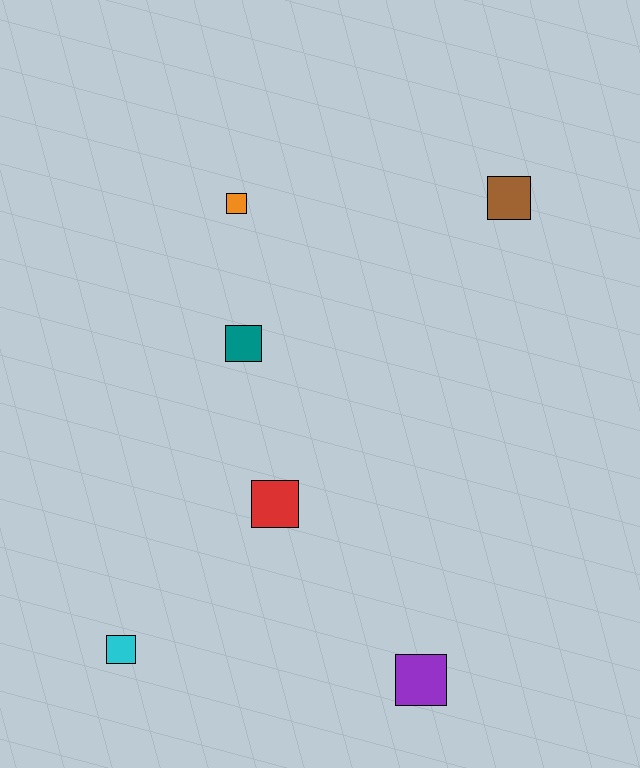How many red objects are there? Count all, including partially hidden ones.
There is 1 red object.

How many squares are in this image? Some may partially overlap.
There are 6 squares.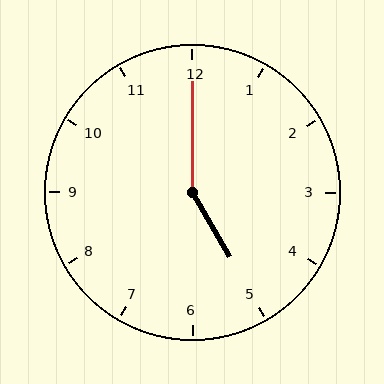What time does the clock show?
5:00.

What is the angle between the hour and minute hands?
Approximately 150 degrees.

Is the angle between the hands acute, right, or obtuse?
It is obtuse.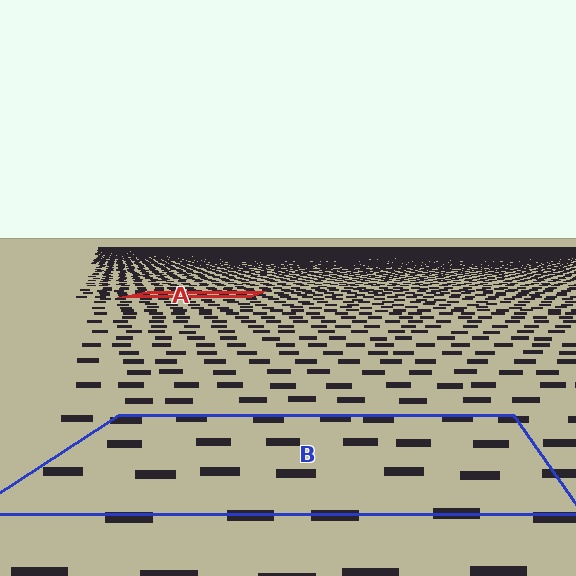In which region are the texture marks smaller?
The texture marks are smaller in region A, because it is farther away.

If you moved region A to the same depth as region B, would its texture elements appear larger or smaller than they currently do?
They would appear larger. At a closer depth, the same texture elements are projected at a bigger on-screen size.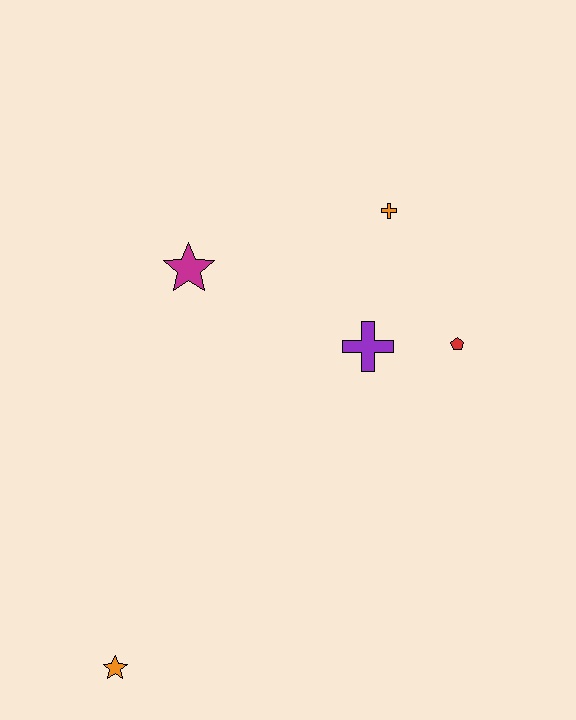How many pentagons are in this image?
There is 1 pentagon.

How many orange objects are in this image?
There are 2 orange objects.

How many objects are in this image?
There are 5 objects.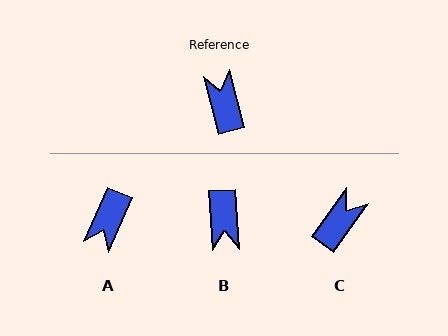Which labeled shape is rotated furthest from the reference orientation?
B, about 169 degrees away.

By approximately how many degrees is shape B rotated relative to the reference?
Approximately 169 degrees counter-clockwise.